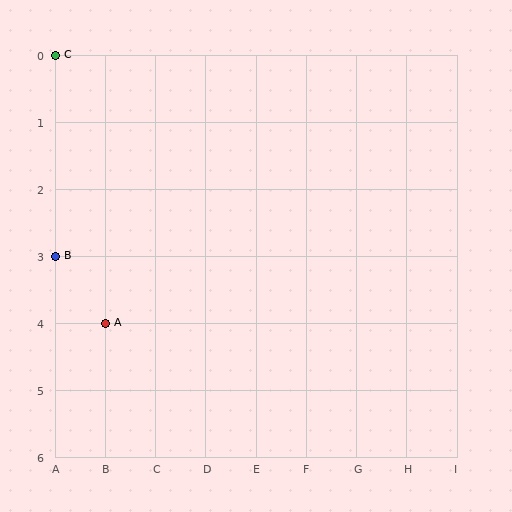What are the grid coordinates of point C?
Point C is at grid coordinates (A, 0).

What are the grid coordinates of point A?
Point A is at grid coordinates (B, 4).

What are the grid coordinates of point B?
Point B is at grid coordinates (A, 3).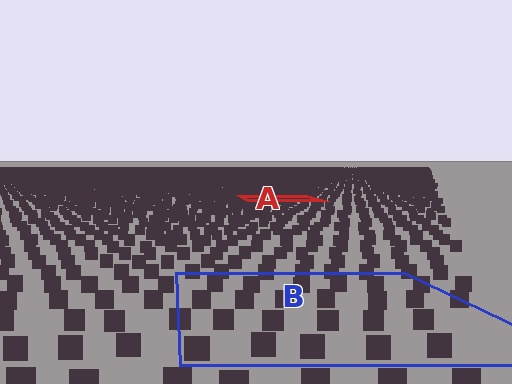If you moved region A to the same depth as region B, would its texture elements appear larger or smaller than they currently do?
They would appear larger. At a closer depth, the same texture elements are projected at a bigger on-screen size.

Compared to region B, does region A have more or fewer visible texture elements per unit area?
Region A has more texture elements per unit area — they are packed more densely because it is farther away.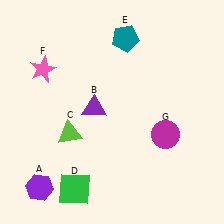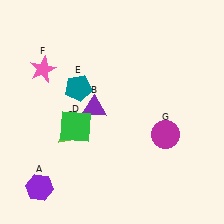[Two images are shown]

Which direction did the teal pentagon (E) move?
The teal pentagon (E) moved down.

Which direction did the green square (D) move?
The green square (D) moved up.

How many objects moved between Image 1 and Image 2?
2 objects moved between the two images.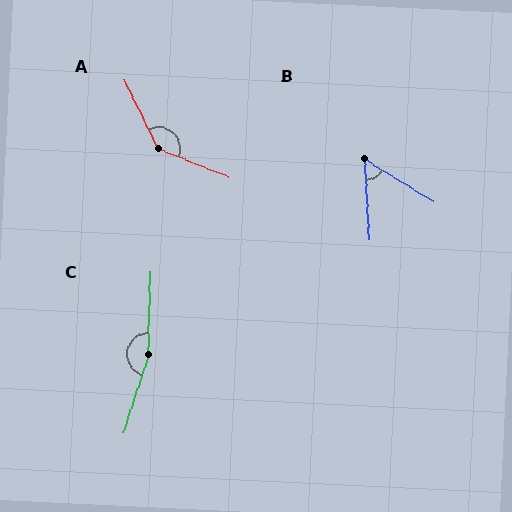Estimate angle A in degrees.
Approximately 138 degrees.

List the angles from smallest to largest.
B (55°), A (138°), C (164°).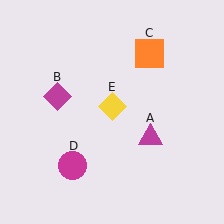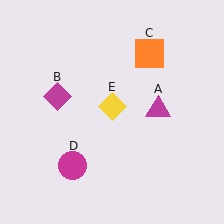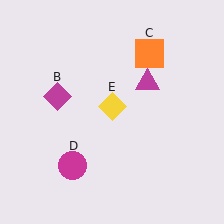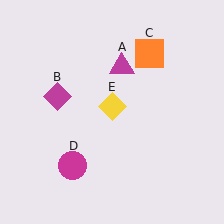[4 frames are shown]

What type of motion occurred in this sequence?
The magenta triangle (object A) rotated counterclockwise around the center of the scene.